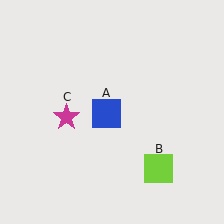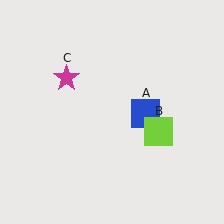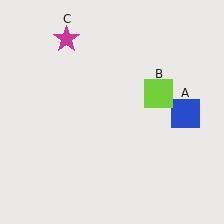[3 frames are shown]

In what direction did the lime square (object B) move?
The lime square (object B) moved up.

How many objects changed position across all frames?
3 objects changed position: blue square (object A), lime square (object B), magenta star (object C).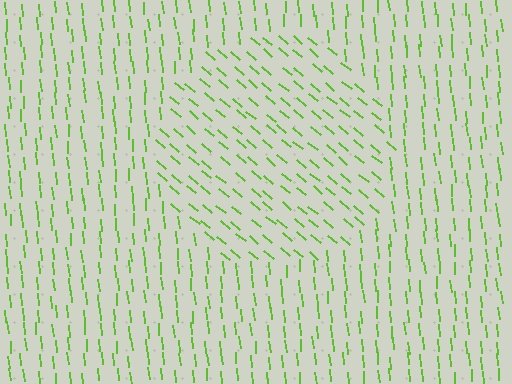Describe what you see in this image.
The image is filled with small lime line segments. A circle region in the image has lines oriented differently from the surrounding lines, creating a visible texture boundary.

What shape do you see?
I see a circle.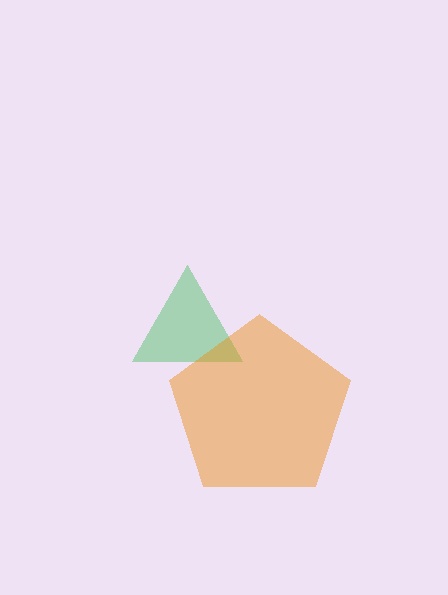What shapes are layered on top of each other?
The layered shapes are: a green triangle, an orange pentagon.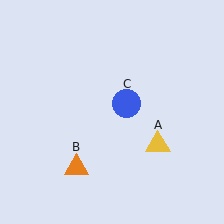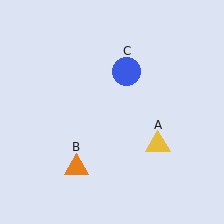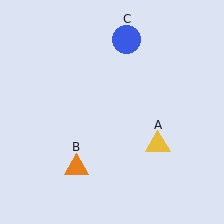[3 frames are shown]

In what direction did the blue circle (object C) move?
The blue circle (object C) moved up.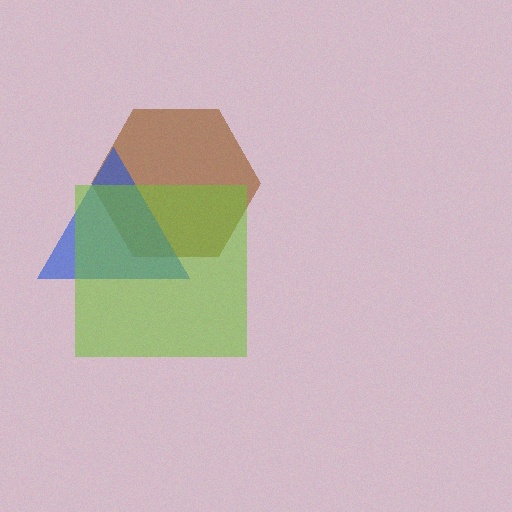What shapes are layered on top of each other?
The layered shapes are: a brown hexagon, a blue triangle, a lime square.